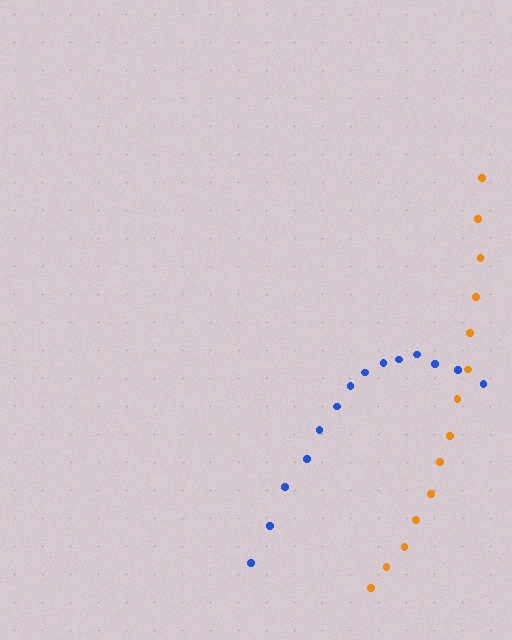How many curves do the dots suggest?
There are 2 distinct paths.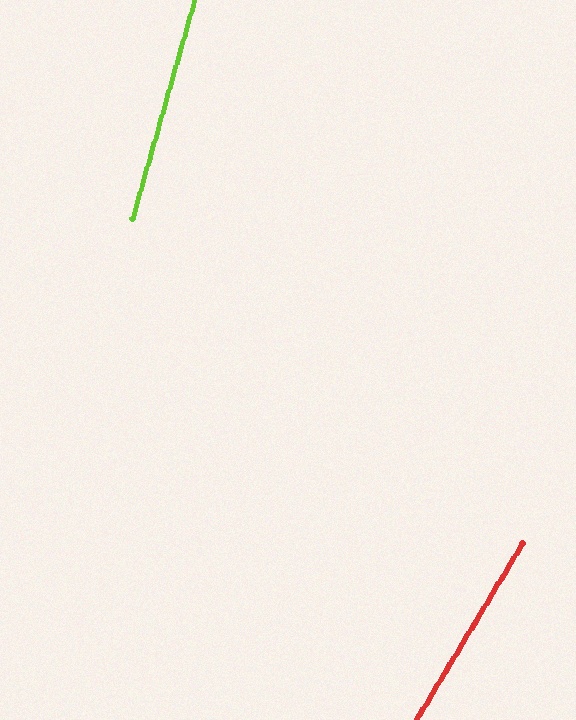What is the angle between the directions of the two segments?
Approximately 15 degrees.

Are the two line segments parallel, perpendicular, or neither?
Neither parallel nor perpendicular — they differ by about 15°.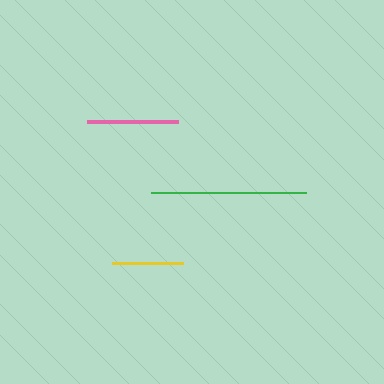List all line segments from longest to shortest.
From longest to shortest: green, pink, yellow.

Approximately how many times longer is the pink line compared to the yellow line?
The pink line is approximately 1.3 times the length of the yellow line.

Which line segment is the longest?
The green line is the longest at approximately 155 pixels.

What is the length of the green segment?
The green segment is approximately 155 pixels long.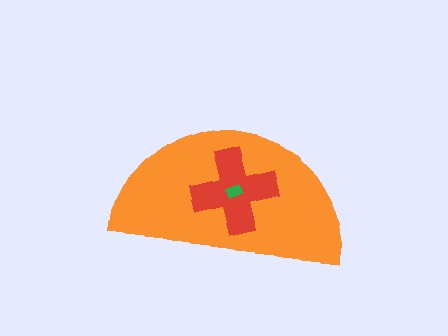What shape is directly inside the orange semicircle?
The red cross.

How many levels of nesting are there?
3.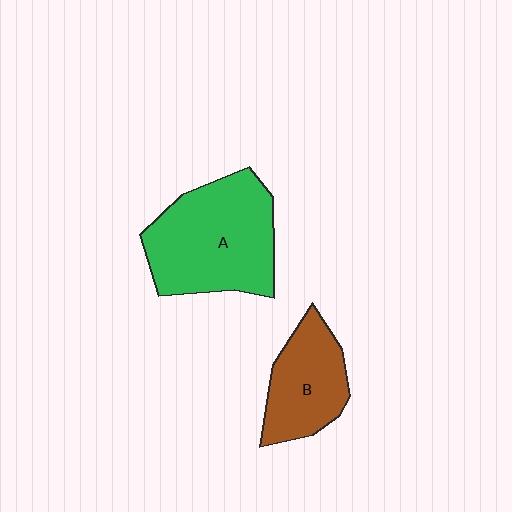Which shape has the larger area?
Shape A (green).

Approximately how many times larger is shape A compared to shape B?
Approximately 1.7 times.